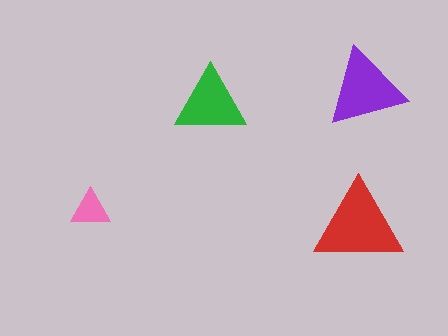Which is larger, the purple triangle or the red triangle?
The red one.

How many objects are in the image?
There are 4 objects in the image.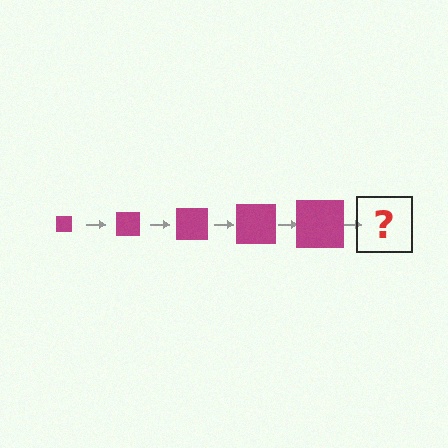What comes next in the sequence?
The next element should be a magenta square, larger than the previous one.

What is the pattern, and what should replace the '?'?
The pattern is that the square gets progressively larger each step. The '?' should be a magenta square, larger than the previous one.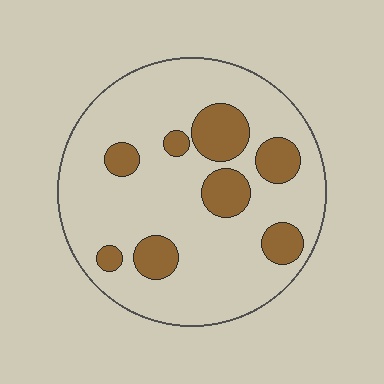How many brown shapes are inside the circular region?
8.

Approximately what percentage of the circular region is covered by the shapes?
Approximately 20%.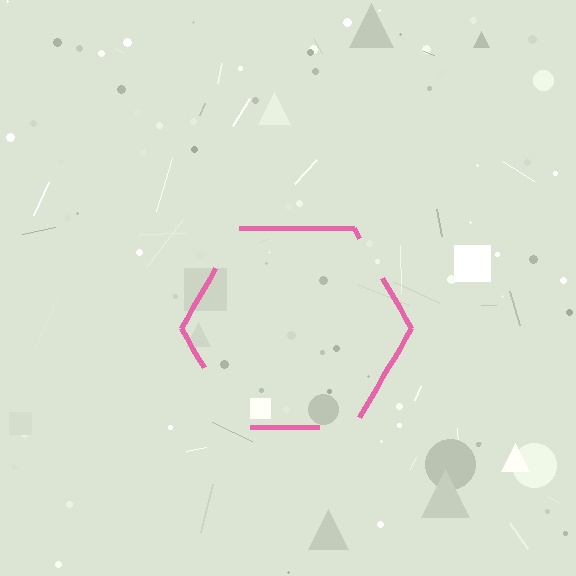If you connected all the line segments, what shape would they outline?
They would outline a hexagon.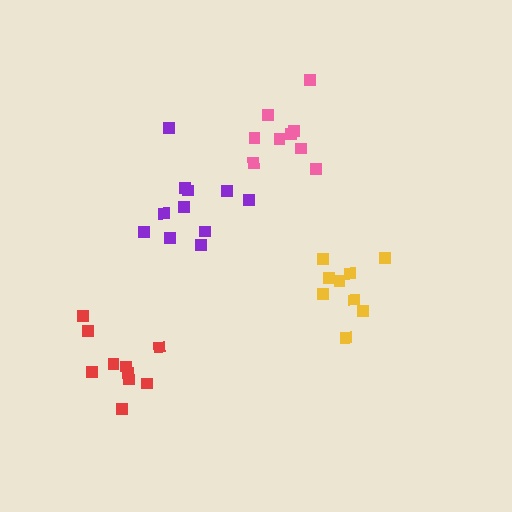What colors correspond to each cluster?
The clusters are colored: pink, purple, yellow, red.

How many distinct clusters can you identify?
There are 4 distinct clusters.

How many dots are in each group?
Group 1: 9 dots, Group 2: 11 dots, Group 3: 9 dots, Group 4: 10 dots (39 total).